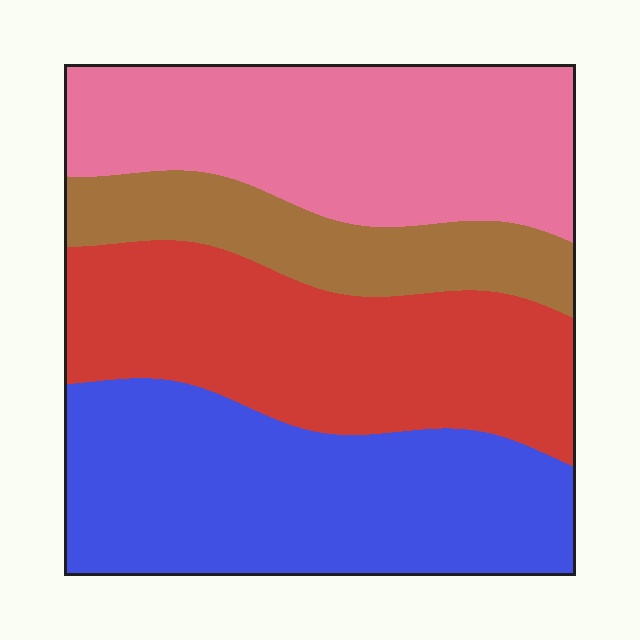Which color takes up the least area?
Brown, at roughly 15%.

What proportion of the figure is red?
Red takes up about one quarter (1/4) of the figure.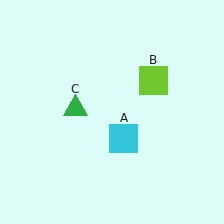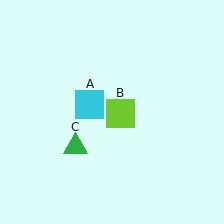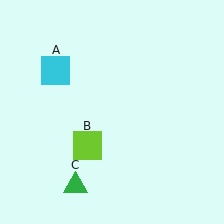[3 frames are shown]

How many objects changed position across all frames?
3 objects changed position: cyan square (object A), lime square (object B), green triangle (object C).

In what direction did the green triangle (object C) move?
The green triangle (object C) moved down.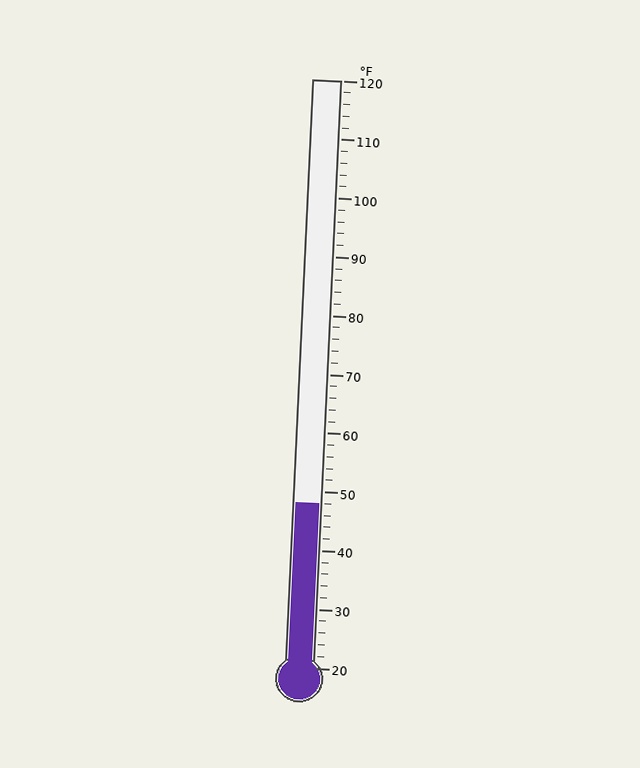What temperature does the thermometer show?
The thermometer shows approximately 48°F.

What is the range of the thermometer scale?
The thermometer scale ranges from 20°F to 120°F.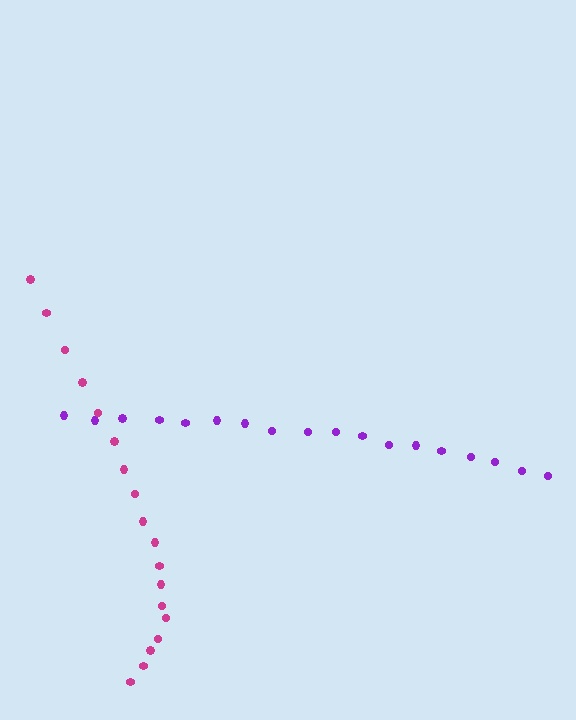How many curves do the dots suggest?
There are 2 distinct paths.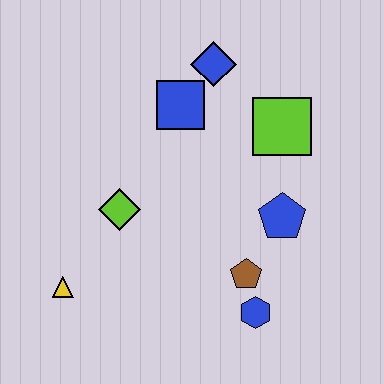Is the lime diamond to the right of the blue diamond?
No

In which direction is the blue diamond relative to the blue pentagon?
The blue diamond is above the blue pentagon.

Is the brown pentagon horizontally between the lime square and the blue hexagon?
No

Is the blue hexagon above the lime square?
No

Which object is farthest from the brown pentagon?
The blue diamond is farthest from the brown pentagon.